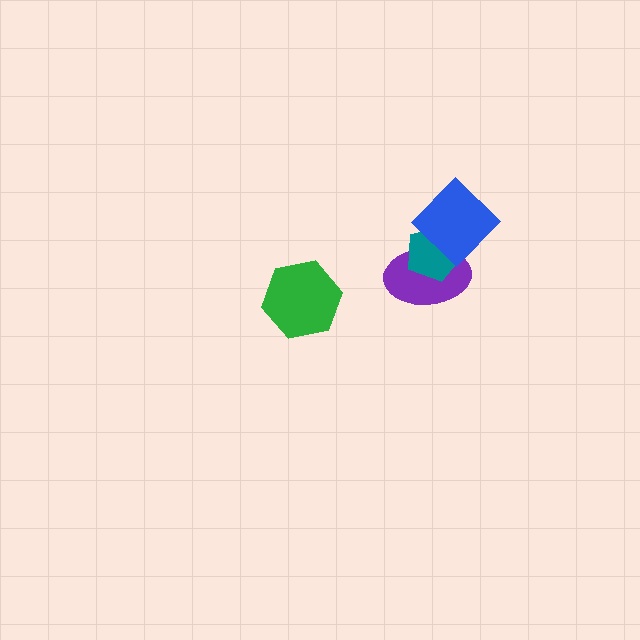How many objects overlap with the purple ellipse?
2 objects overlap with the purple ellipse.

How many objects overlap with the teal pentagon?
2 objects overlap with the teal pentagon.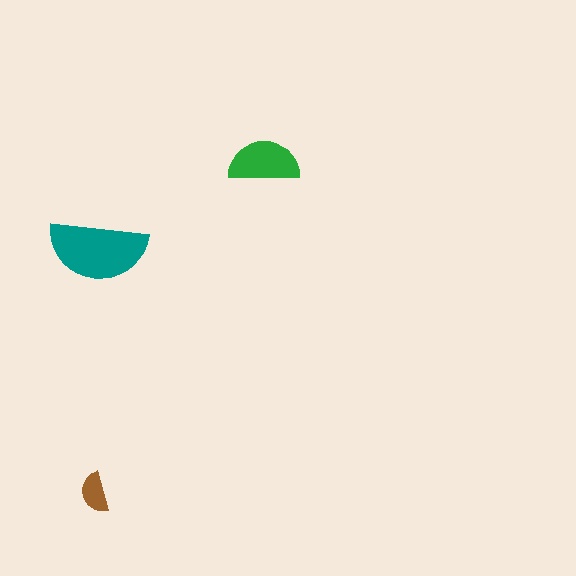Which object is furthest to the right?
The green semicircle is rightmost.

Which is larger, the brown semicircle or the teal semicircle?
The teal one.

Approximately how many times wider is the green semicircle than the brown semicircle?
About 1.5 times wider.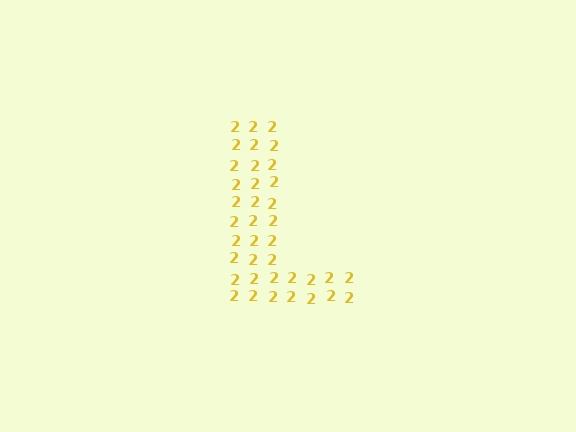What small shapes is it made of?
It is made of small digit 2's.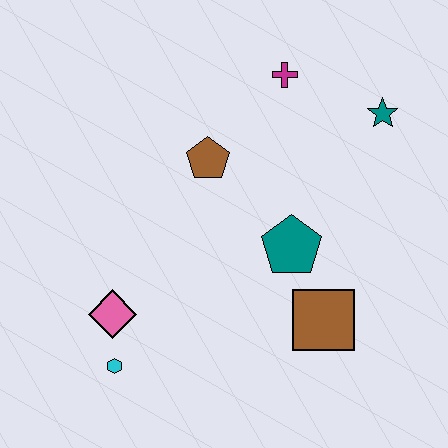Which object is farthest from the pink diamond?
The teal star is farthest from the pink diamond.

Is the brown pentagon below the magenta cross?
Yes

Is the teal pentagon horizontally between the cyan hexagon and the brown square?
Yes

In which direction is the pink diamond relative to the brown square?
The pink diamond is to the left of the brown square.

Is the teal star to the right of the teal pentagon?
Yes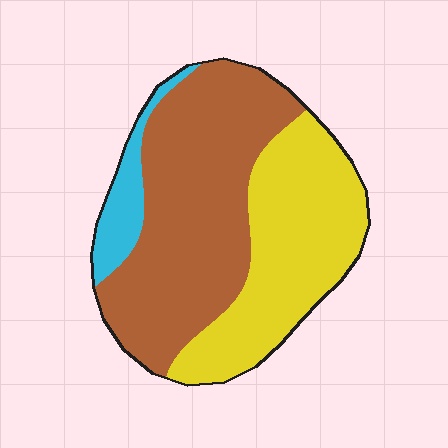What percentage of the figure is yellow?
Yellow takes up about three eighths (3/8) of the figure.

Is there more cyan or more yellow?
Yellow.